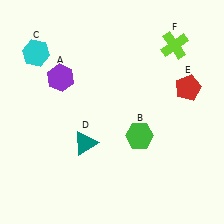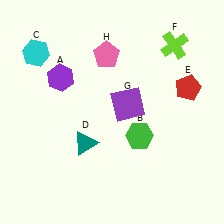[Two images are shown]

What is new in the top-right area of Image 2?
A purple square (G) was added in the top-right area of Image 2.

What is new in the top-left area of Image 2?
A pink pentagon (H) was added in the top-left area of Image 2.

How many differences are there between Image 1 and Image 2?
There are 2 differences between the two images.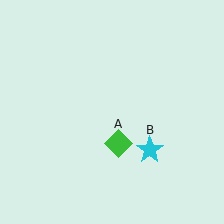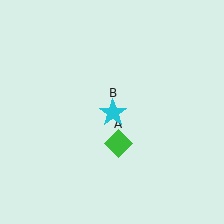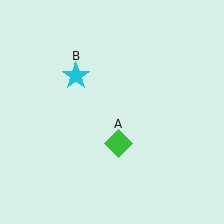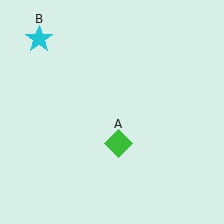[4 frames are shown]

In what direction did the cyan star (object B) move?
The cyan star (object B) moved up and to the left.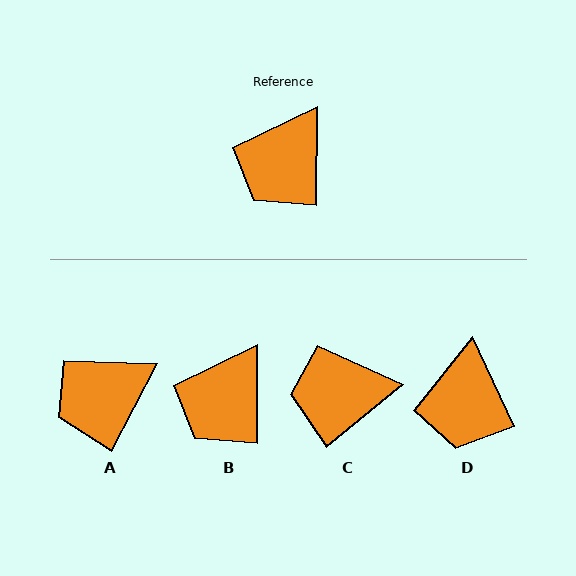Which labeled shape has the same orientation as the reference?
B.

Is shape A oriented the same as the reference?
No, it is off by about 27 degrees.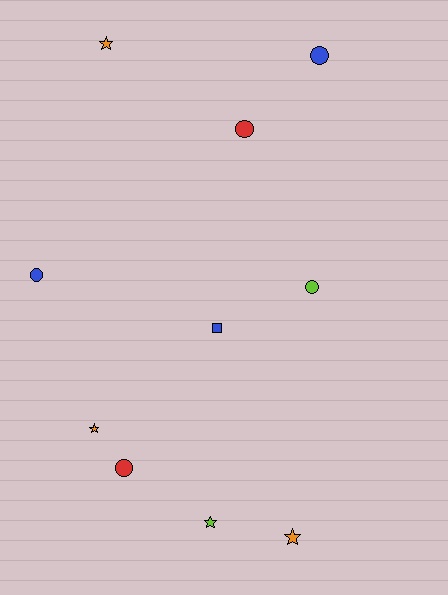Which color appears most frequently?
Blue, with 3 objects.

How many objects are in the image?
There are 10 objects.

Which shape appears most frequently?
Circle, with 5 objects.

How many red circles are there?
There are 2 red circles.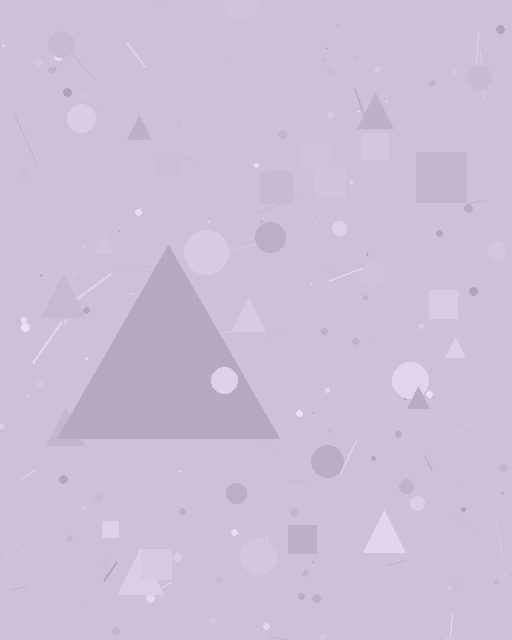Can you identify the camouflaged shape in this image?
The camouflaged shape is a triangle.